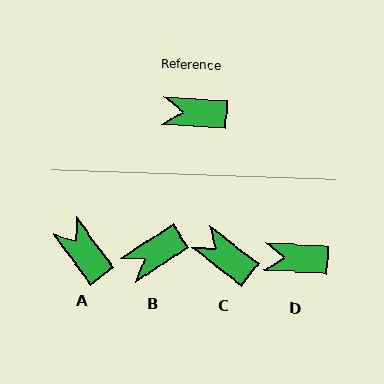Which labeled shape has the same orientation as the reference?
D.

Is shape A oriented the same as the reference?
No, it is off by about 51 degrees.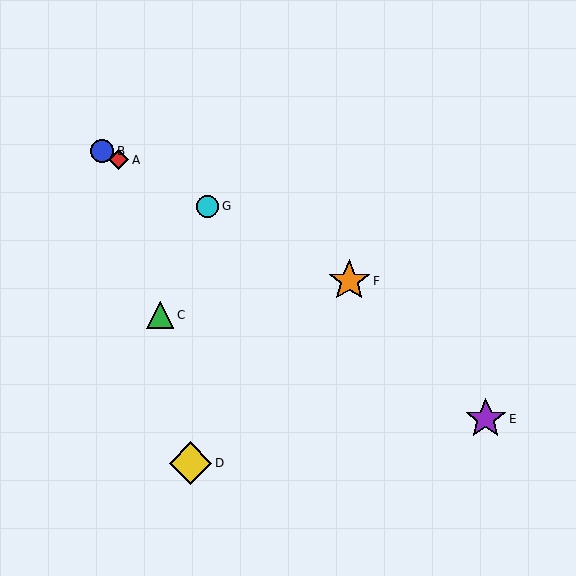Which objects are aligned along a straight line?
Objects A, B, F, G are aligned along a straight line.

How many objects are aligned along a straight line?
4 objects (A, B, F, G) are aligned along a straight line.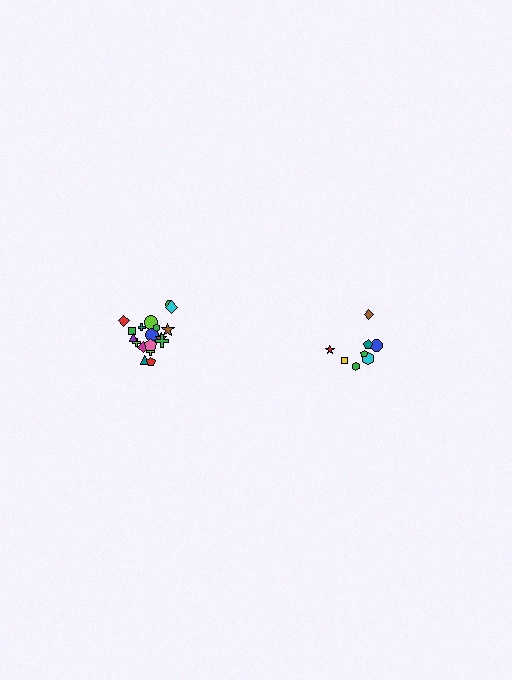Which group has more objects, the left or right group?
The left group.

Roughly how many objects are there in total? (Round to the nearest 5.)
Roughly 25 objects in total.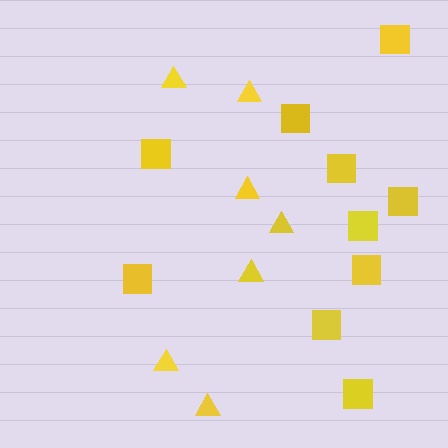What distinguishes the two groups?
There are 2 groups: one group of triangles (7) and one group of squares (10).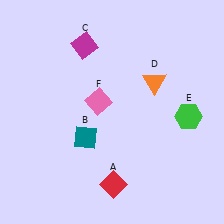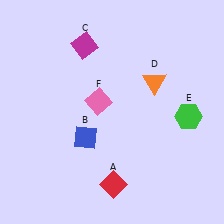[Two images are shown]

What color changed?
The diamond (B) changed from teal in Image 1 to blue in Image 2.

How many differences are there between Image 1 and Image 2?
There is 1 difference between the two images.